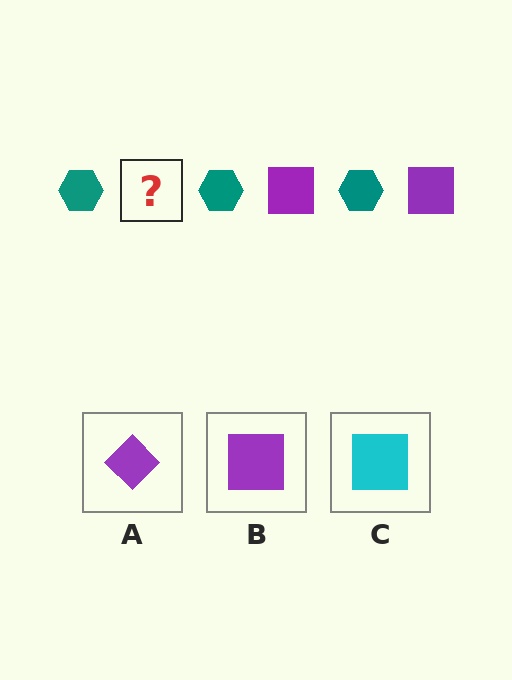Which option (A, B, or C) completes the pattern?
B.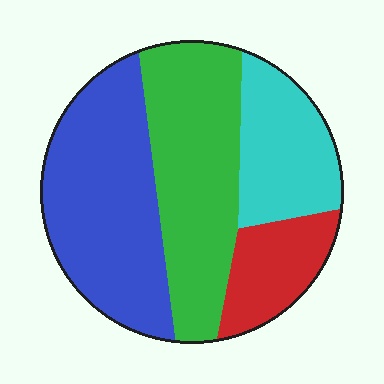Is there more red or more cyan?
Cyan.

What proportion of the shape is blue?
Blue takes up between a third and a half of the shape.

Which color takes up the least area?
Red, at roughly 15%.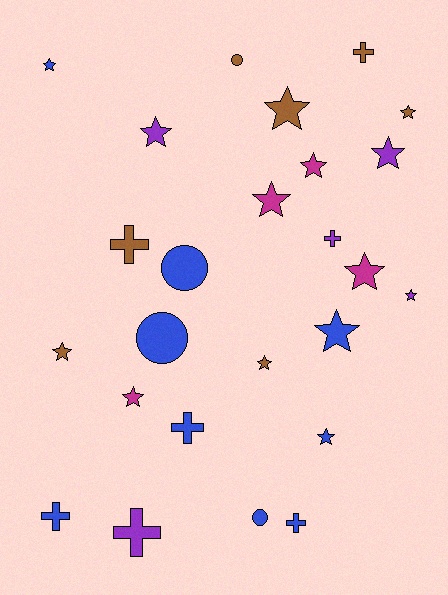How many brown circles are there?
There is 1 brown circle.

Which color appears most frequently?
Blue, with 9 objects.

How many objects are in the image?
There are 25 objects.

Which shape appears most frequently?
Star, with 14 objects.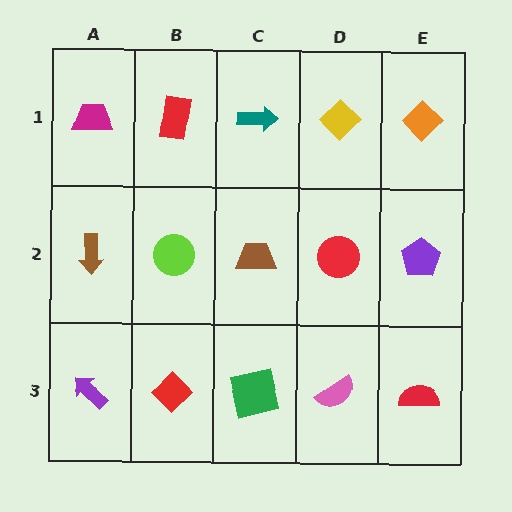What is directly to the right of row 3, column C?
A pink semicircle.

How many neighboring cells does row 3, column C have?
3.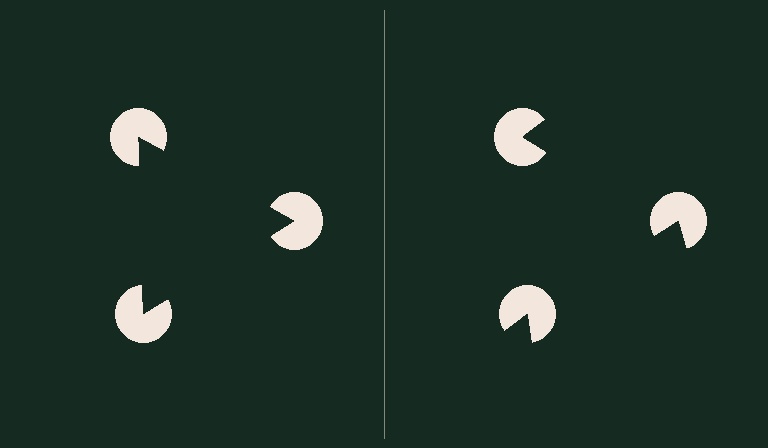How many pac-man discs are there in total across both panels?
6 — 3 on each side.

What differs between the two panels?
The pac-man discs are positioned identically on both sides; only the wedge orientations differ. On the left they align to a triangle; on the right they are misaligned.